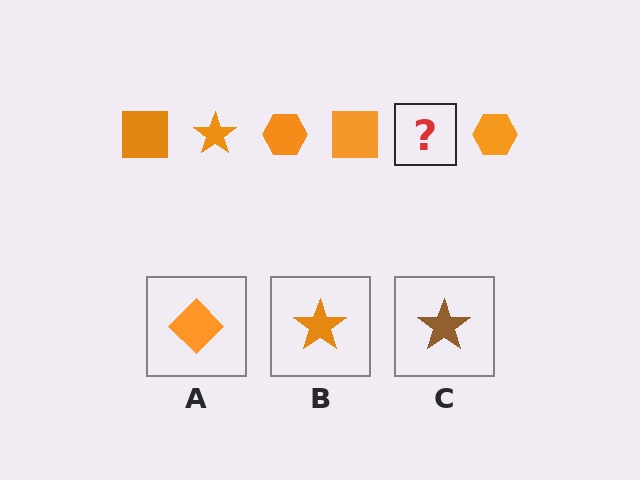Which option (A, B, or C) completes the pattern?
B.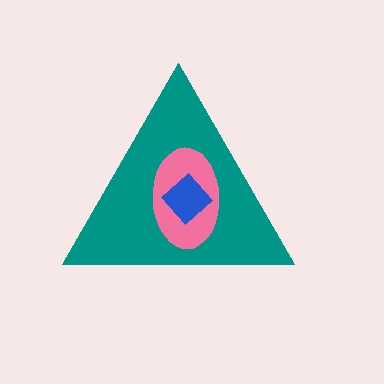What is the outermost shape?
The teal triangle.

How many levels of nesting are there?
3.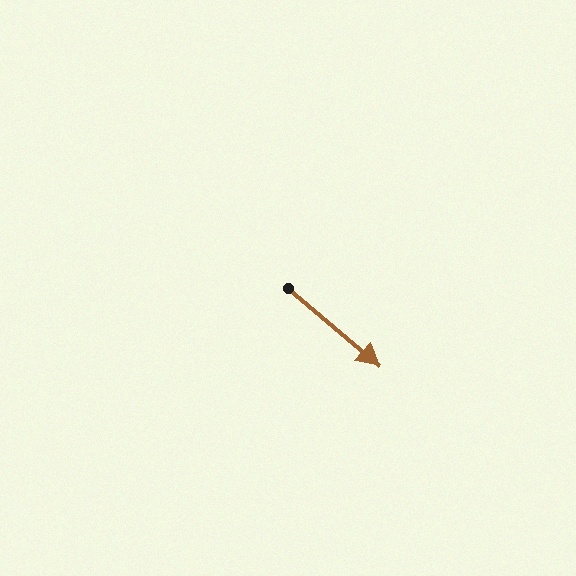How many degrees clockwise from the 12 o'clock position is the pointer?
Approximately 130 degrees.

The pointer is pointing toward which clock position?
Roughly 4 o'clock.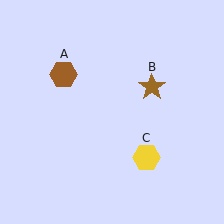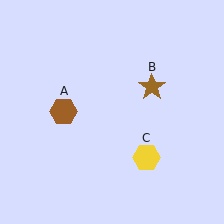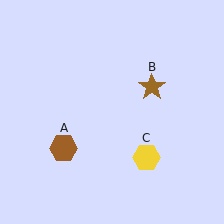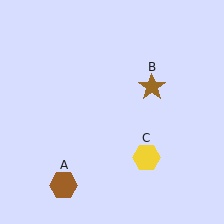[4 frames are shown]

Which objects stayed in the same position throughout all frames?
Brown star (object B) and yellow hexagon (object C) remained stationary.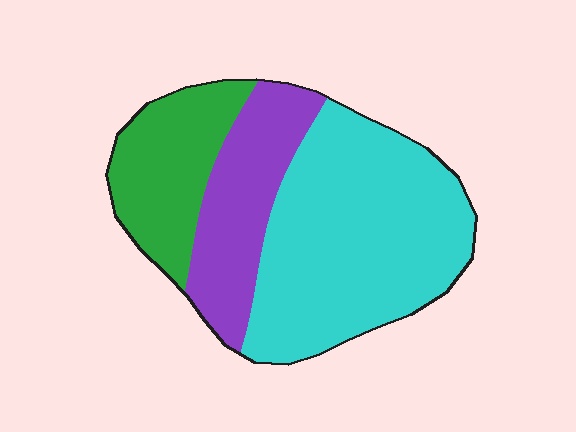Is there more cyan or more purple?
Cyan.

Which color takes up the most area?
Cyan, at roughly 55%.